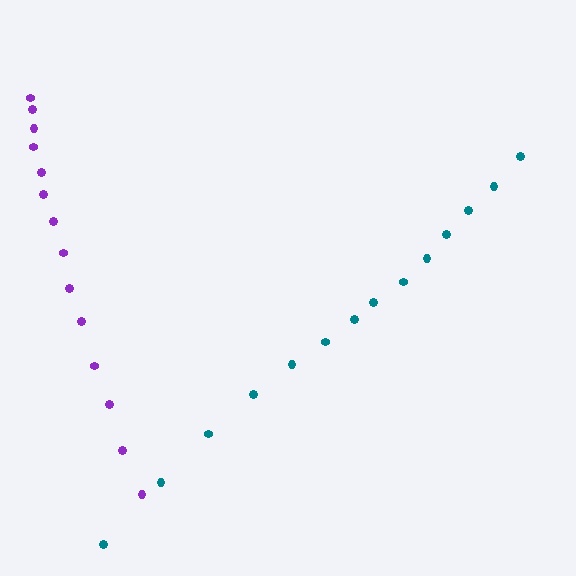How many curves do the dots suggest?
There are 2 distinct paths.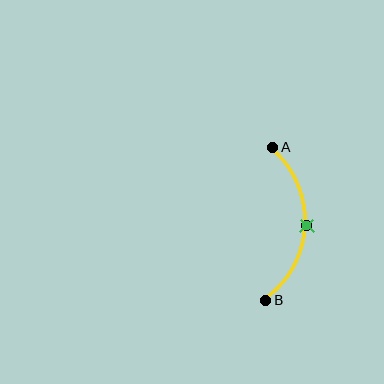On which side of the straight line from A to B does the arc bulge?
The arc bulges to the right of the straight line connecting A and B.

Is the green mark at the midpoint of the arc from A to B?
Yes. The green mark lies on the arc at equal arc-length from both A and B — it is the arc midpoint.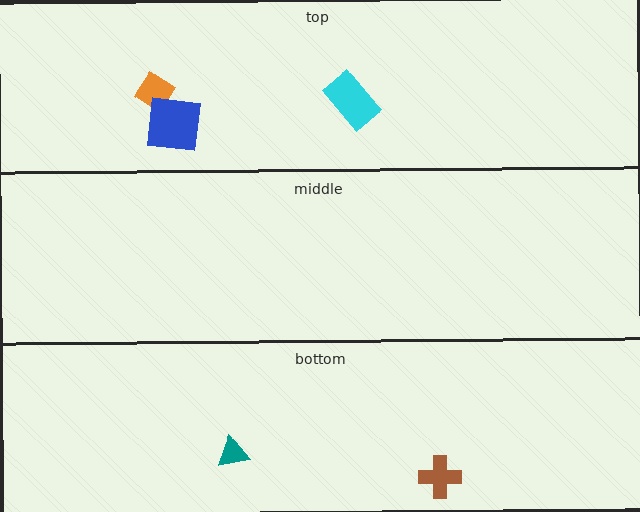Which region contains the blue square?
The top region.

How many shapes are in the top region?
3.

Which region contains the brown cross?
The bottom region.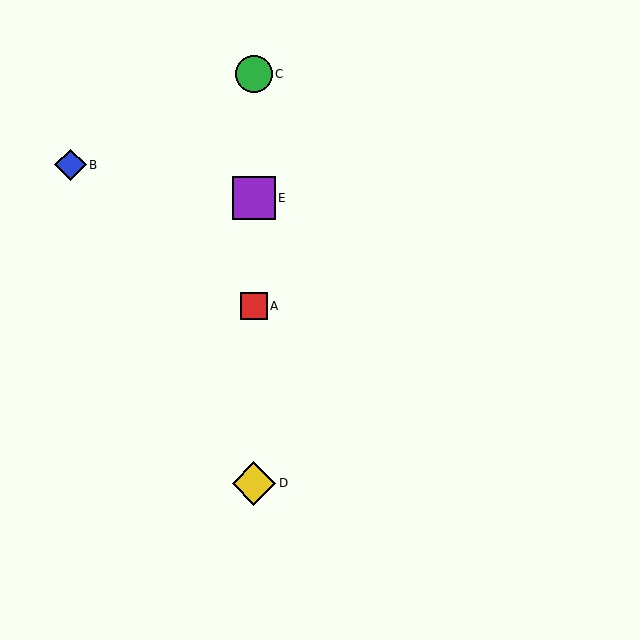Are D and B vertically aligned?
No, D is at x≈254 and B is at x≈70.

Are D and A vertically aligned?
Yes, both are at x≈254.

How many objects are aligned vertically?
4 objects (A, C, D, E) are aligned vertically.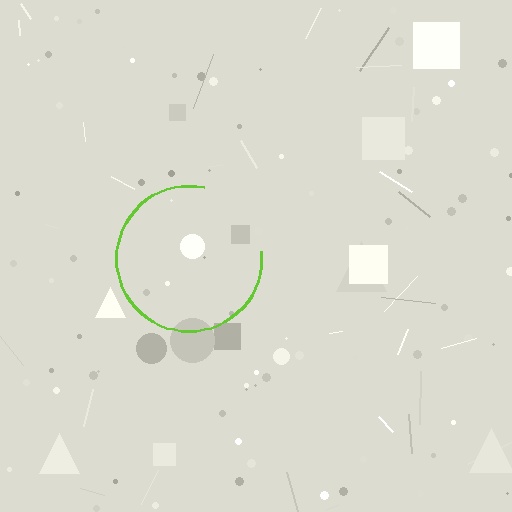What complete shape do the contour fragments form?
The contour fragments form a circle.